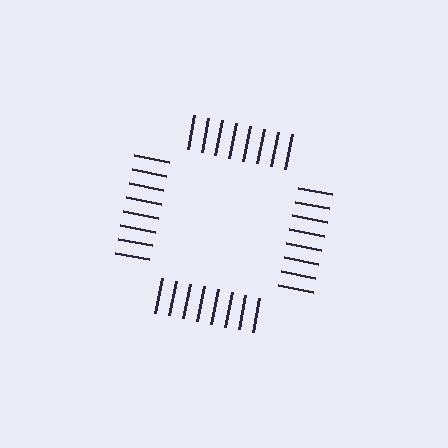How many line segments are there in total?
32 — 8 along each of the 4 edges.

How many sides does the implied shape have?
4 sides — the line-ends trace a square.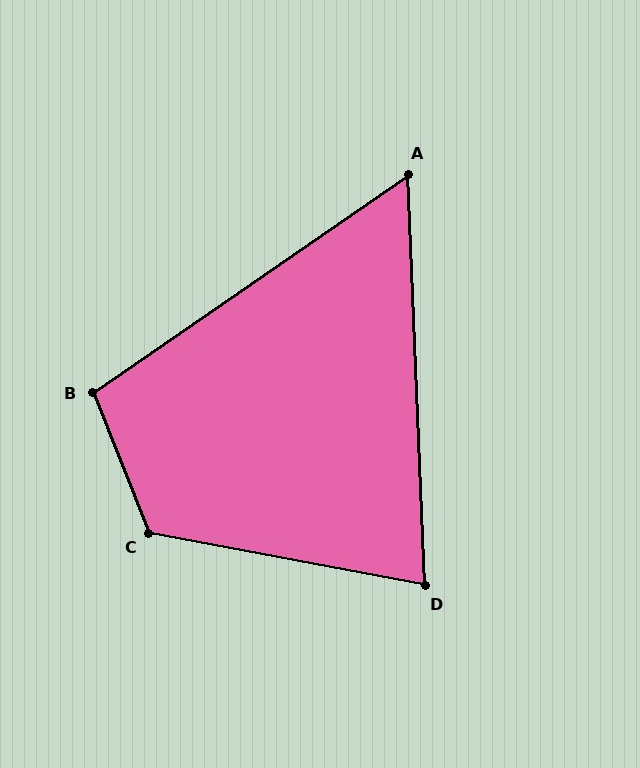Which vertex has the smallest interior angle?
A, at approximately 58 degrees.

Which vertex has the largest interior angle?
C, at approximately 122 degrees.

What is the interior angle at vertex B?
Approximately 103 degrees (obtuse).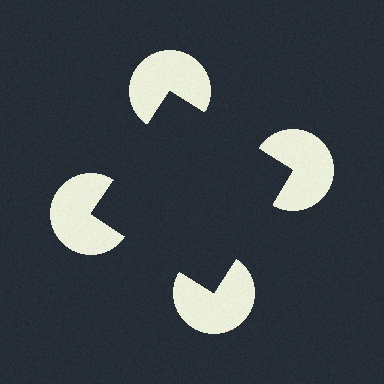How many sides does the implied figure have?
4 sides.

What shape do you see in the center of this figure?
An illusory square — its edges are inferred from the aligned wedge cuts in the pac-man discs, not physically drawn.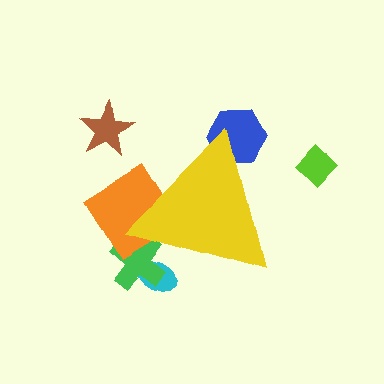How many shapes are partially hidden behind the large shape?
4 shapes are partially hidden.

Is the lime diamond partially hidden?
No, the lime diamond is fully visible.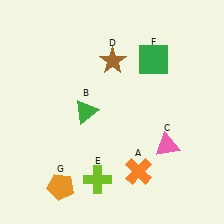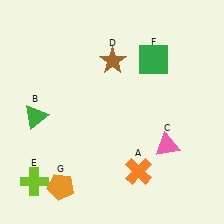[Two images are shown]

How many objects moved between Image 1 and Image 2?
2 objects moved between the two images.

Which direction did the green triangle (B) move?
The green triangle (B) moved left.